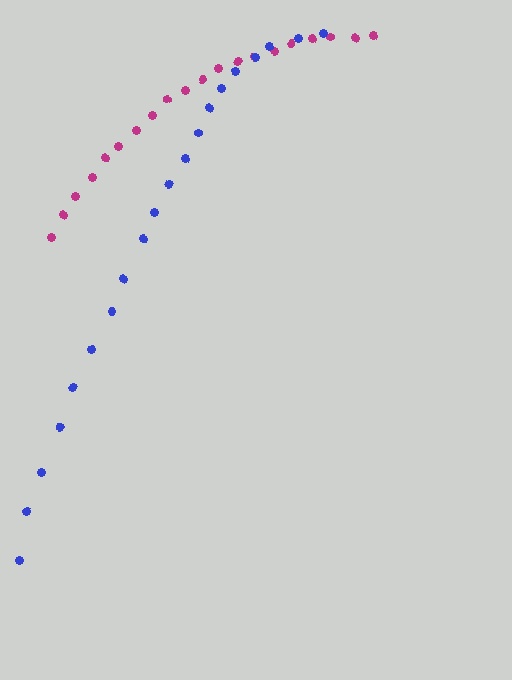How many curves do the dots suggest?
There are 2 distinct paths.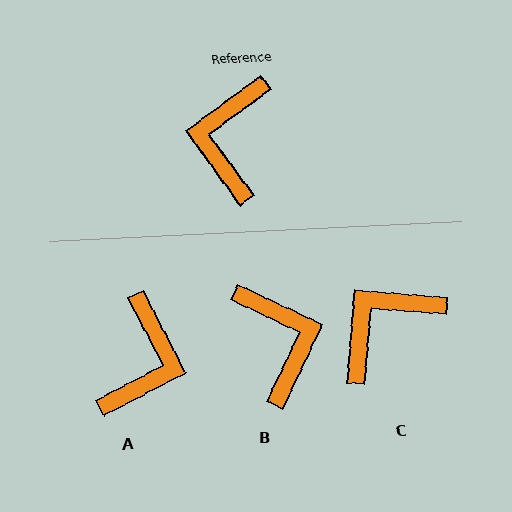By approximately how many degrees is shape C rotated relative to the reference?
Approximately 41 degrees clockwise.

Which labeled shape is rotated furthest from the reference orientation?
A, about 172 degrees away.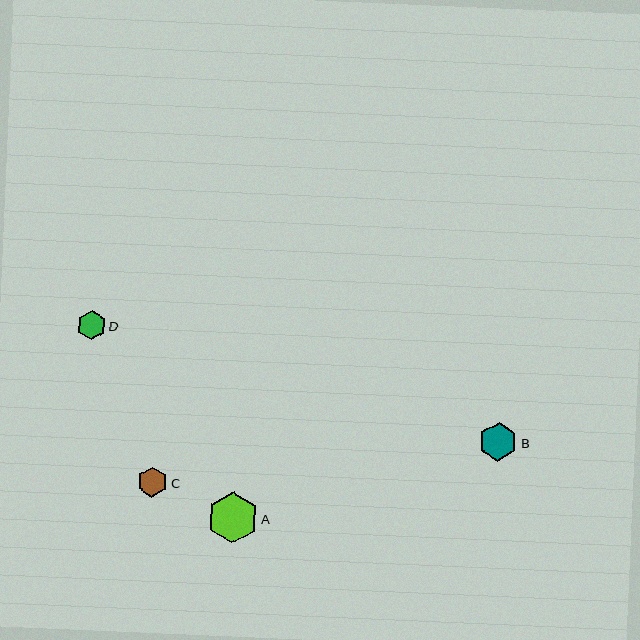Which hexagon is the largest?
Hexagon A is the largest with a size of approximately 51 pixels.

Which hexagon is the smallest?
Hexagon D is the smallest with a size of approximately 28 pixels.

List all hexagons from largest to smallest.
From largest to smallest: A, B, C, D.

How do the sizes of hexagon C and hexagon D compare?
Hexagon C and hexagon D are approximately the same size.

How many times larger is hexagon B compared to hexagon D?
Hexagon B is approximately 1.4 times the size of hexagon D.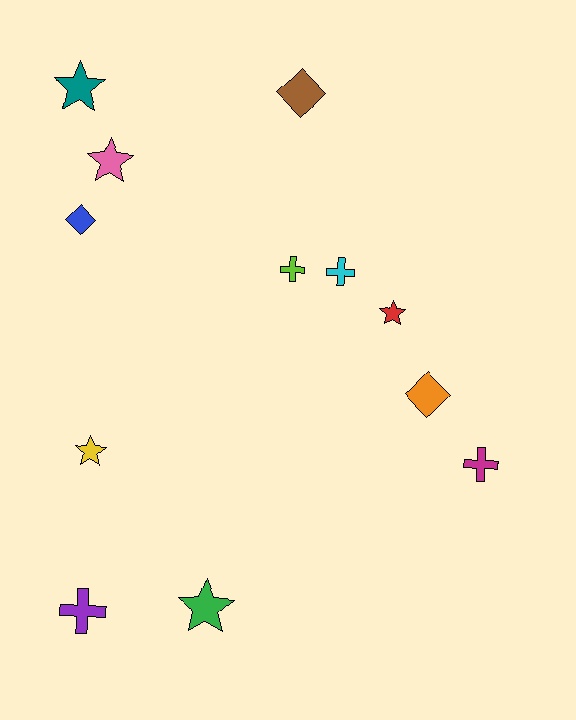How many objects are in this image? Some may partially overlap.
There are 12 objects.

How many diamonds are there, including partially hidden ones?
There are 3 diamonds.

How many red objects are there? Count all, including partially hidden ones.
There is 1 red object.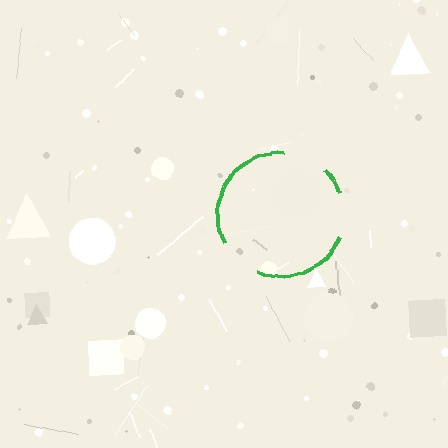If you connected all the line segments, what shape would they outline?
They would outline a circle.